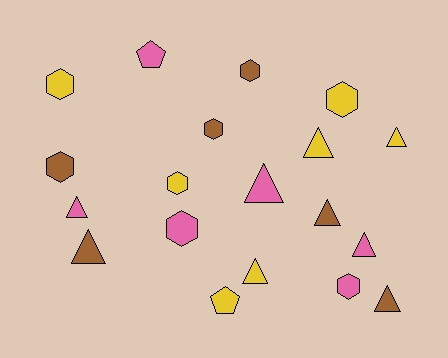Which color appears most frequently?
Yellow, with 7 objects.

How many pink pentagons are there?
There is 1 pink pentagon.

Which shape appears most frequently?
Triangle, with 9 objects.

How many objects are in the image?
There are 19 objects.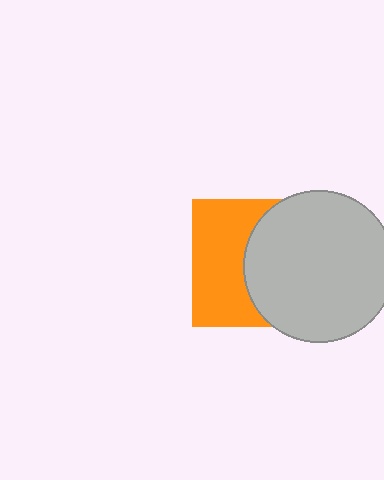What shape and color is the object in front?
The object in front is a light gray circle.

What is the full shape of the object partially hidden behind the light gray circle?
The partially hidden object is an orange square.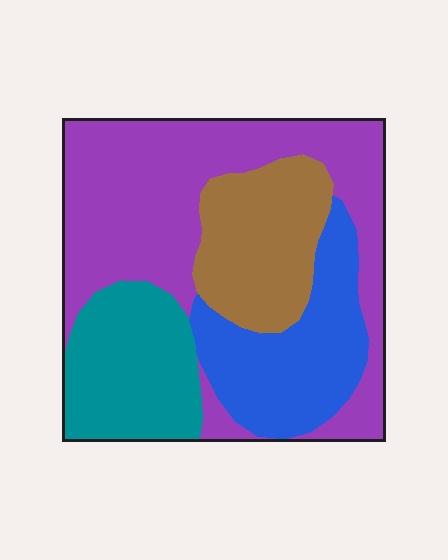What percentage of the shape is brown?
Brown covers around 20% of the shape.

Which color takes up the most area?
Purple, at roughly 45%.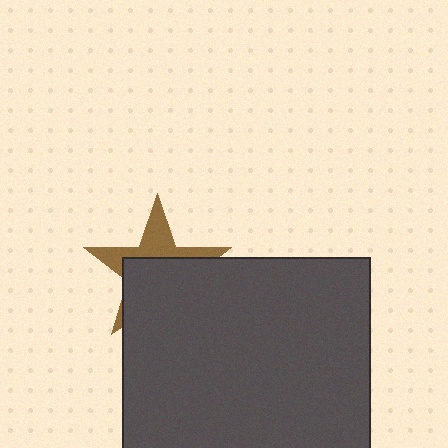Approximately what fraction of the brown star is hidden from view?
Roughly 61% of the brown star is hidden behind the dark gray rectangle.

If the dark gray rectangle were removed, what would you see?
You would see the complete brown star.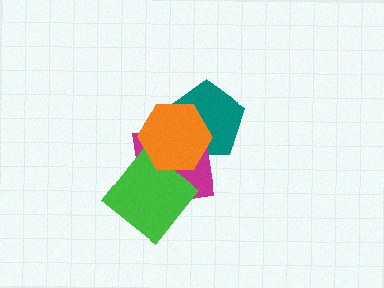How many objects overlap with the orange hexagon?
3 objects overlap with the orange hexagon.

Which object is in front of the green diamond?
The orange hexagon is in front of the green diamond.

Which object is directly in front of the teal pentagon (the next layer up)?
The magenta square is directly in front of the teal pentagon.